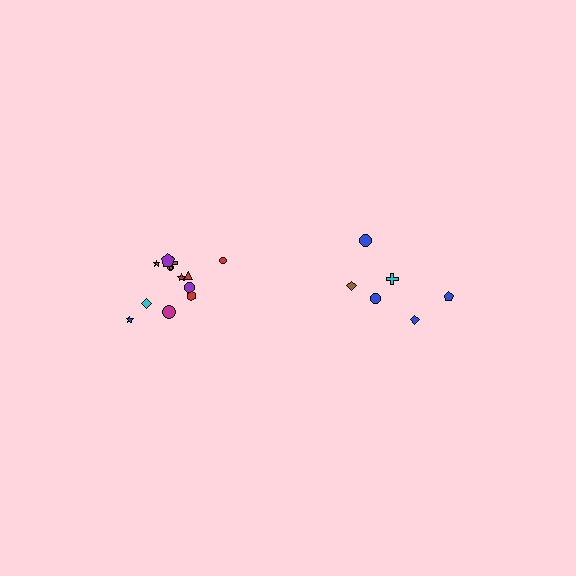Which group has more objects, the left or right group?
The left group.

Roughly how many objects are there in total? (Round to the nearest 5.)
Roughly 20 objects in total.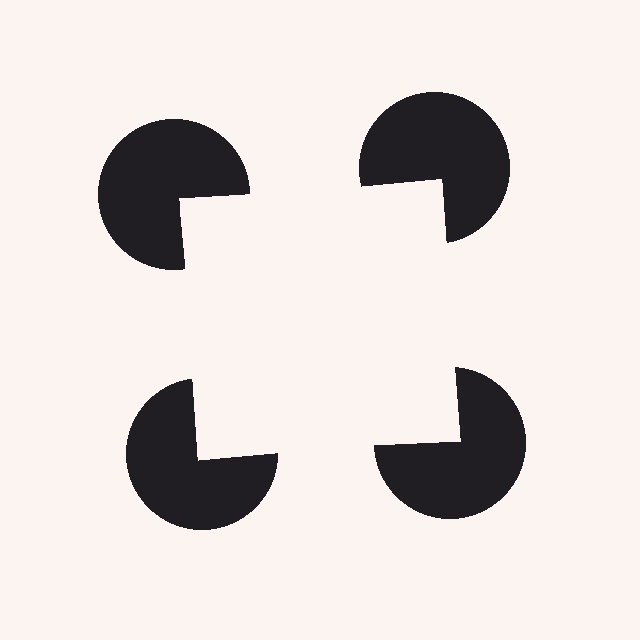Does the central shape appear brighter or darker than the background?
It typically appears slightly brighter than the background, even though no actual brightness change is drawn.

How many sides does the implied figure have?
4 sides.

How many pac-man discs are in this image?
There are 4 — one at each vertex of the illusory square.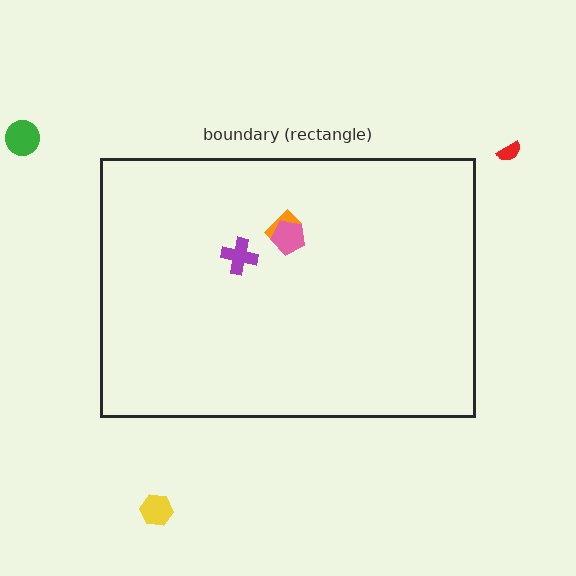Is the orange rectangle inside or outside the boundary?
Inside.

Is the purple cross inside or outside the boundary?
Inside.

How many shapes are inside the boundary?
3 inside, 3 outside.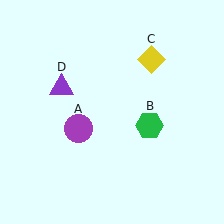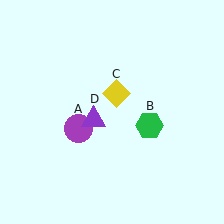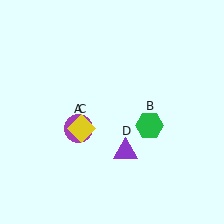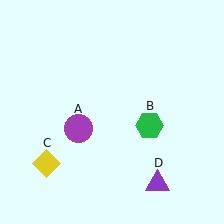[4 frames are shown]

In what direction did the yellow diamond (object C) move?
The yellow diamond (object C) moved down and to the left.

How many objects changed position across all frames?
2 objects changed position: yellow diamond (object C), purple triangle (object D).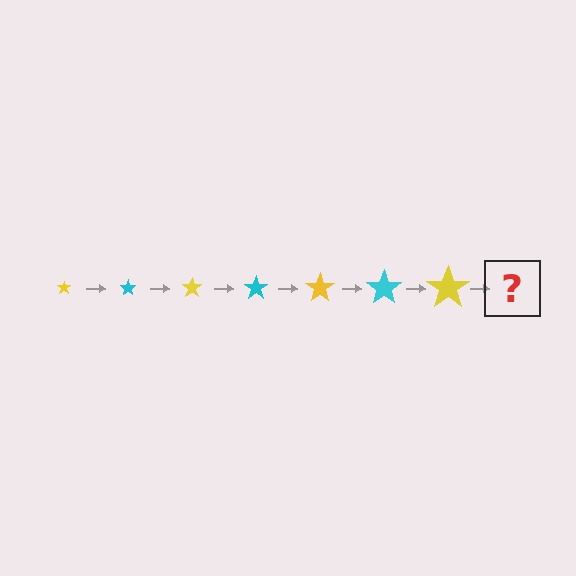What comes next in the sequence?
The next element should be a cyan star, larger than the previous one.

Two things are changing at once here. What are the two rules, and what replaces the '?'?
The two rules are that the star grows larger each step and the color cycles through yellow and cyan. The '?' should be a cyan star, larger than the previous one.